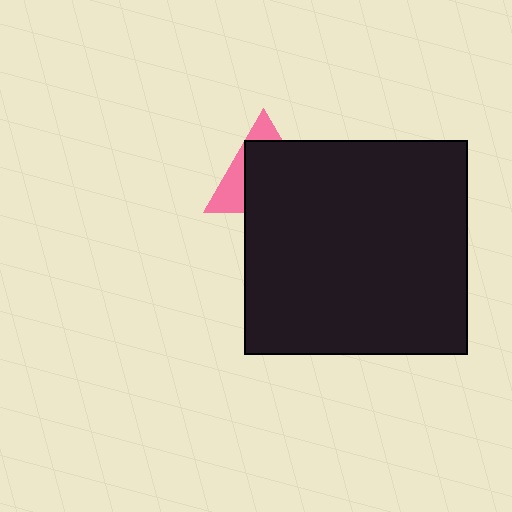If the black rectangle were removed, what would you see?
You would see the complete pink triangle.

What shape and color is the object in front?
The object in front is a black rectangle.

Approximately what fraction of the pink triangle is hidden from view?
Roughly 69% of the pink triangle is hidden behind the black rectangle.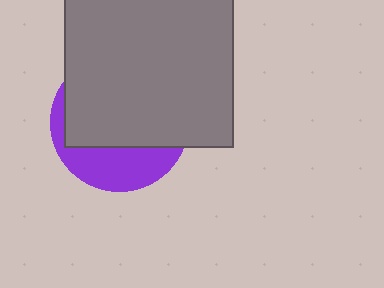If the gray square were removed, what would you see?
You would see the complete purple circle.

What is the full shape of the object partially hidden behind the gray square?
The partially hidden object is a purple circle.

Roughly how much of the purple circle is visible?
A small part of it is visible (roughly 32%).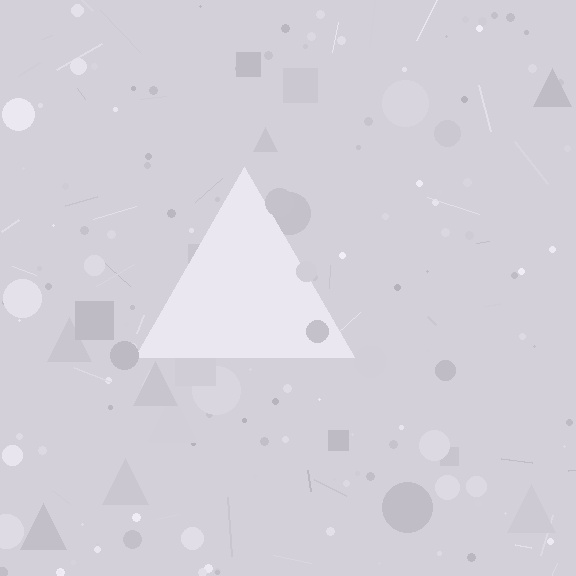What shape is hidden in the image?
A triangle is hidden in the image.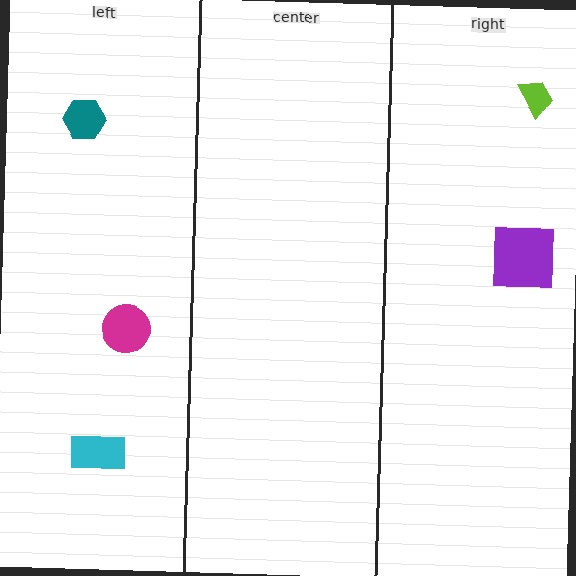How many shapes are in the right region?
2.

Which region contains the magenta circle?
The left region.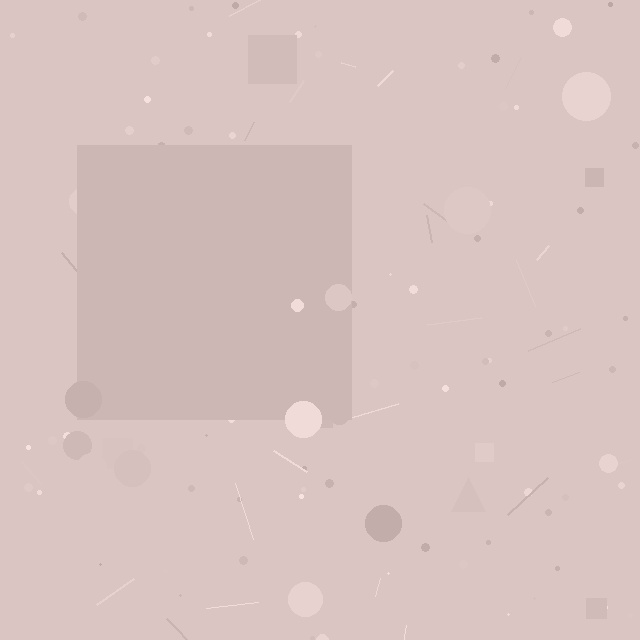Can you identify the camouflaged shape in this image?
The camouflaged shape is a square.